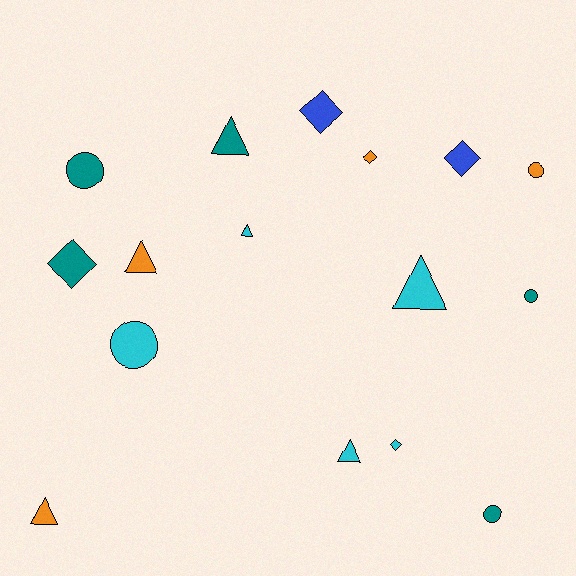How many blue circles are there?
There are no blue circles.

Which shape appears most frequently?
Triangle, with 6 objects.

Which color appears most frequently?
Cyan, with 5 objects.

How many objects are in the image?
There are 16 objects.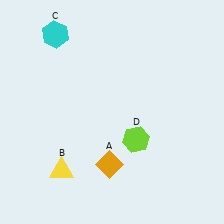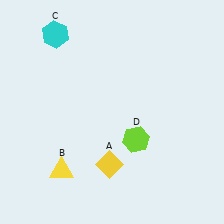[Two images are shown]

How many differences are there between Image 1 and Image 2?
There is 1 difference between the two images.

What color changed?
The diamond (A) changed from orange in Image 1 to yellow in Image 2.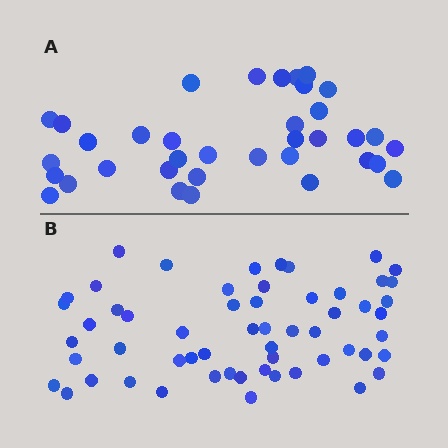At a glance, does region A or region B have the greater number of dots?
Region B (the bottom region) has more dots.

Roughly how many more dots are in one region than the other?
Region B has approximately 20 more dots than region A.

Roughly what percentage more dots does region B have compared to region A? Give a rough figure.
About 60% more.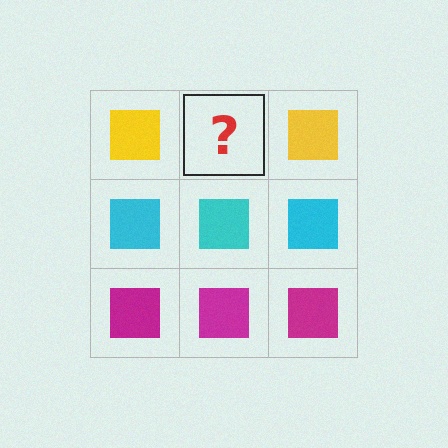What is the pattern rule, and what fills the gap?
The rule is that each row has a consistent color. The gap should be filled with a yellow square.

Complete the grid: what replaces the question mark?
The question mark should be replaced with a yellow square.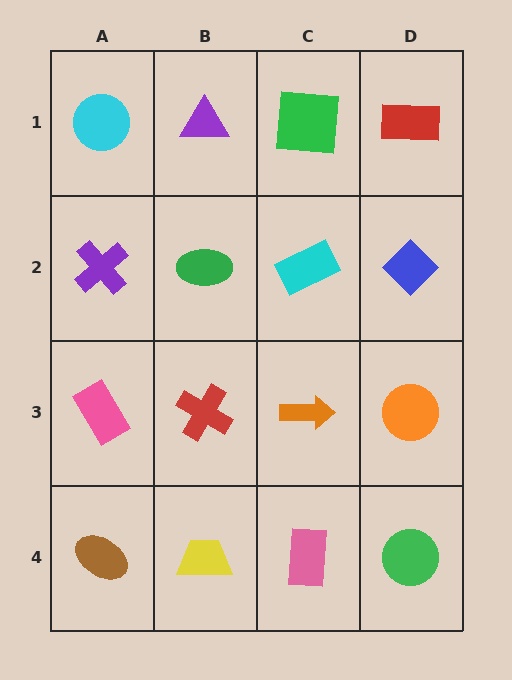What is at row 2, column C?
A cyan rectangle.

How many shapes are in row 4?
4 shapes.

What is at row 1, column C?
A green square.